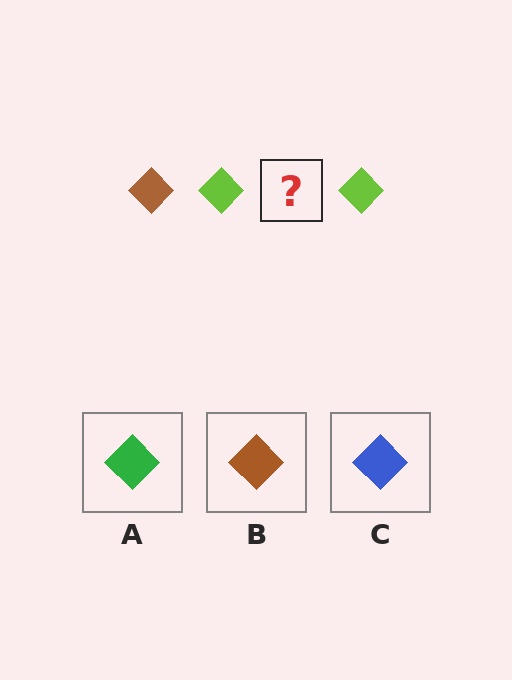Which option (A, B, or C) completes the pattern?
B.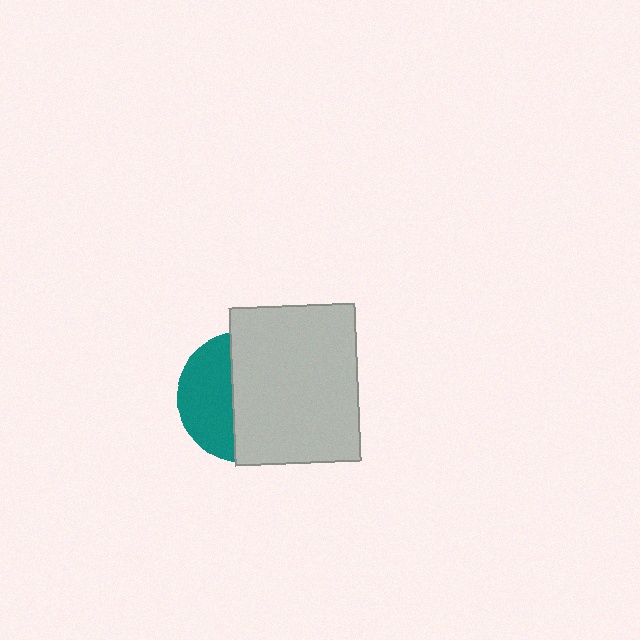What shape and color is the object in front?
The object in front is a light gray rectangle.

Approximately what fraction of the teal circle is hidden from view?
Roughly 59% of the teal circle is hidden behind the light gray rectangle.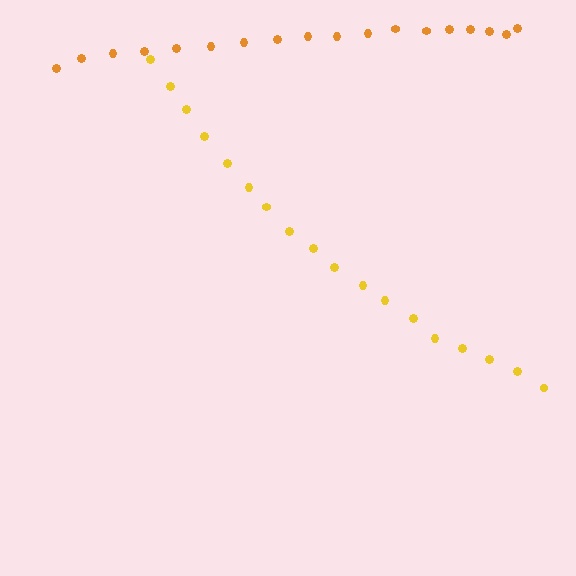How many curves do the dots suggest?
There are 2 distinct paths.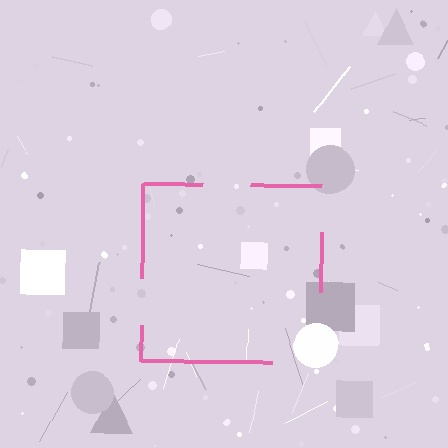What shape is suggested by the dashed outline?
The dashed outline suggests a square.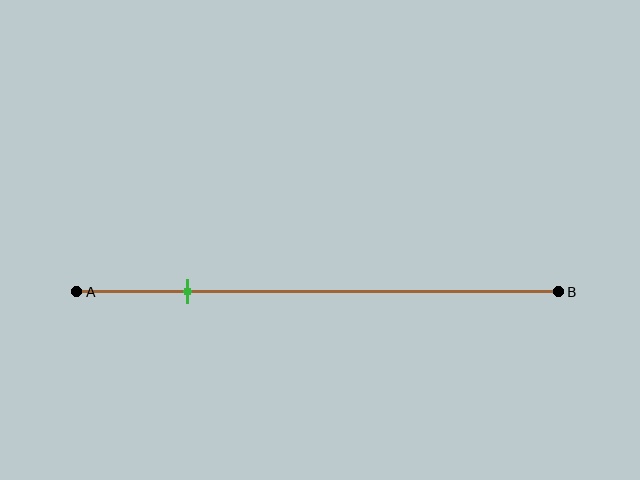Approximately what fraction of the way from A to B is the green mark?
The green mark is approximately 25% of the way from A to B.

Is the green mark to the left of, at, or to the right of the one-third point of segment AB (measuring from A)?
The green mark is to the left of the one-third point of segment AB.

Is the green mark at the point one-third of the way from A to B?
No, the mark is at about 25% from A, not at the 33% one-third point.